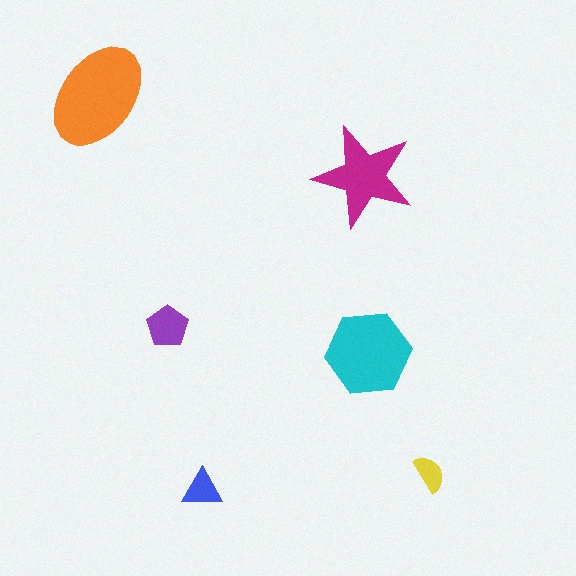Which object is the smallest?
The yellow semicircle.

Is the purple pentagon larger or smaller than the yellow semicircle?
Larger.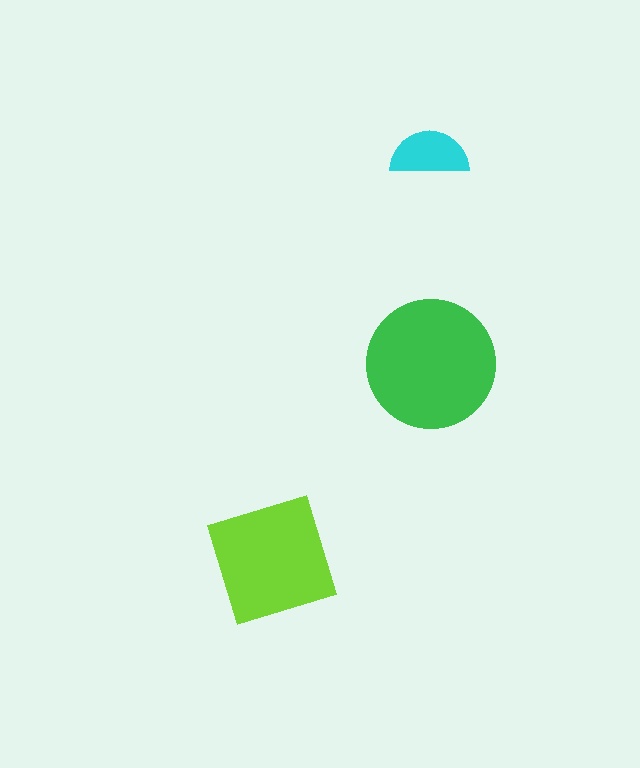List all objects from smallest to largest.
The cyan semicircle, the lime square, the green circle.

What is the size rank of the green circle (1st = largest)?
1st.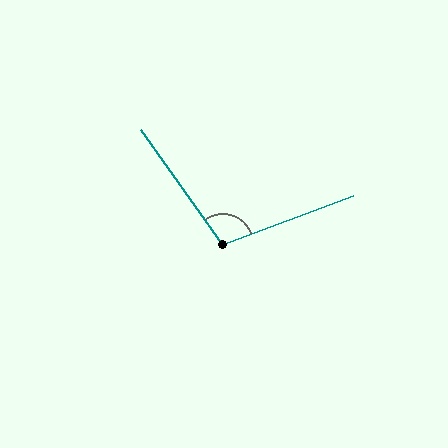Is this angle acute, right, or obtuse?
It is obtuse.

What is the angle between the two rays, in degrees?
Approximately 105 degrees.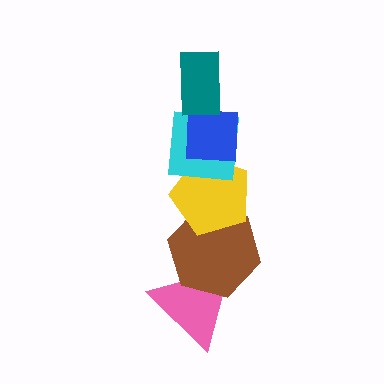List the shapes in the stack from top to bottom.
From top to bottom: the teal rectangle, the blue square, the cyan square, the yellow pentagon, the brown hexagon, the pink triangle.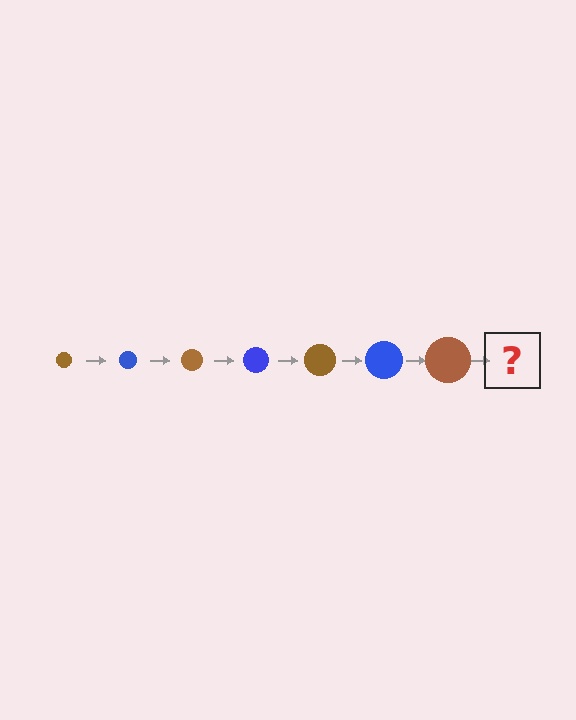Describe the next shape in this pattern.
It should be a blue circle, larger than the previous one.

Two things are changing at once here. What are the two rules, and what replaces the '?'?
The two rules are that the circle grows larger each step and the color cycles through brown and blue. The '?' should be a blue circle, larger than the previous one.